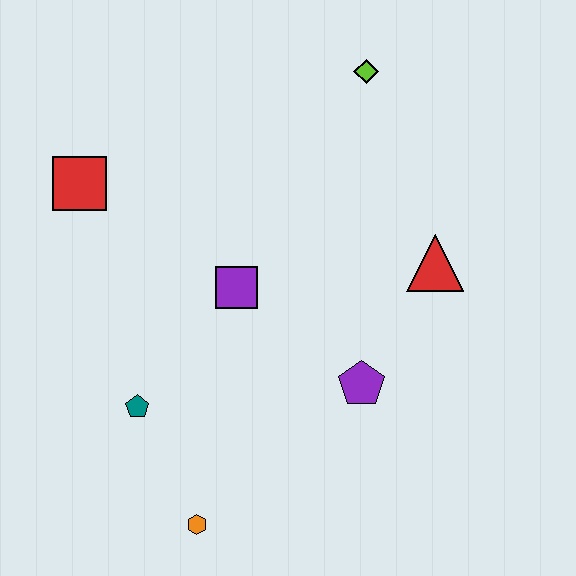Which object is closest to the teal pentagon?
The orange hexagon is closest to the teal pentagon.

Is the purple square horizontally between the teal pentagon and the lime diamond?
Yes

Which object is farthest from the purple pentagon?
The red square is farthest from the purple pentagon.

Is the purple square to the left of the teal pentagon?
No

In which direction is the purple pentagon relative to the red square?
The purple pentagon is to the right of the red square.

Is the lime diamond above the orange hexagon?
Yes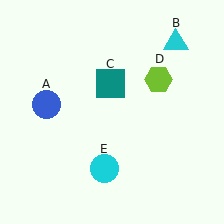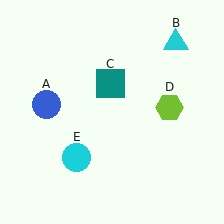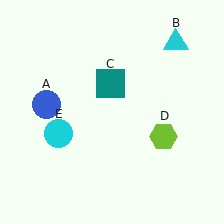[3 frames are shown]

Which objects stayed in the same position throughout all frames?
Blue circle (object A) and cyan triangle (object B) and teal square (object C) remained stationary.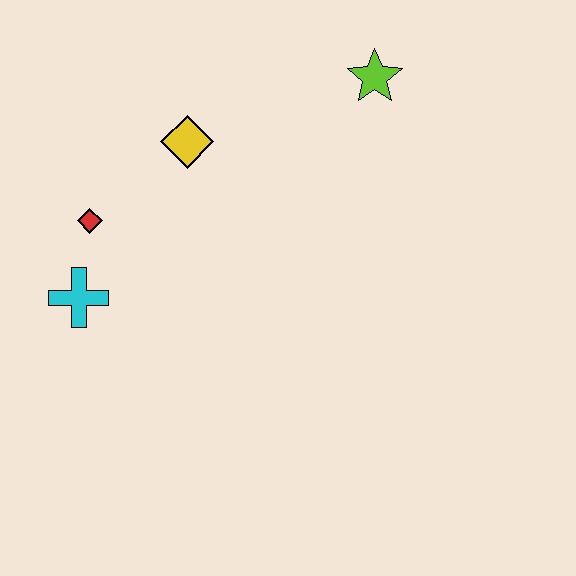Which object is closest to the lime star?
The yellow diamond is closest to the lime star.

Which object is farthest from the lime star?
The cyan cross is farthest from the lime star.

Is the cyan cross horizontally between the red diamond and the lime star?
No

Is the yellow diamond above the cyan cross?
Yes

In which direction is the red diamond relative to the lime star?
The red diamond is to the left of the lime star.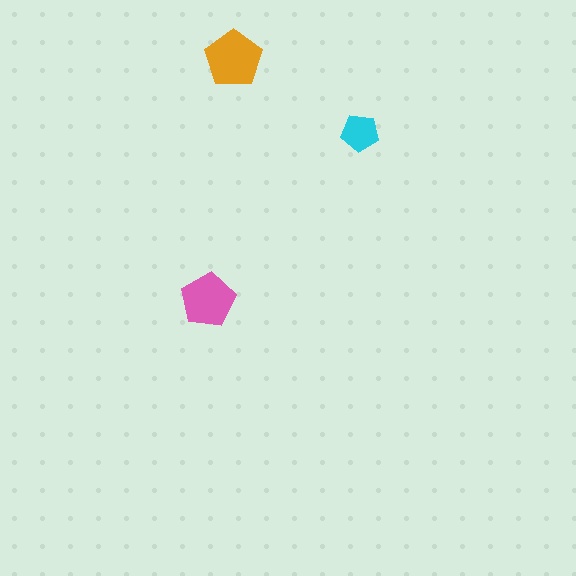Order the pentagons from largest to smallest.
the orange one, the pink one, the cyan one.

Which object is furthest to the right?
The cyan pentagon is rightmost.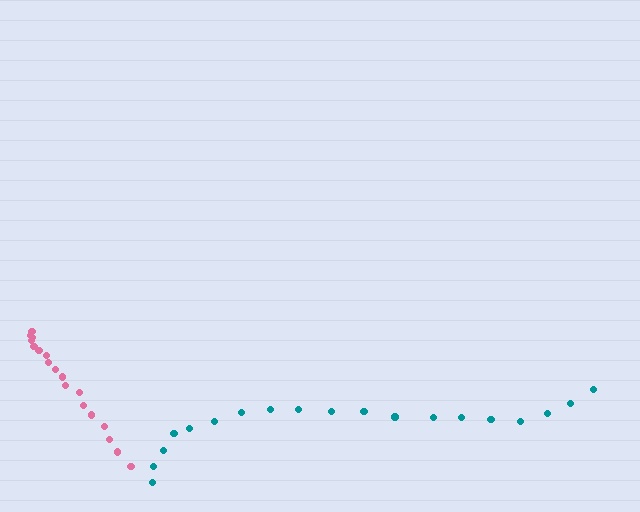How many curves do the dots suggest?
There are 2 distinct paths.